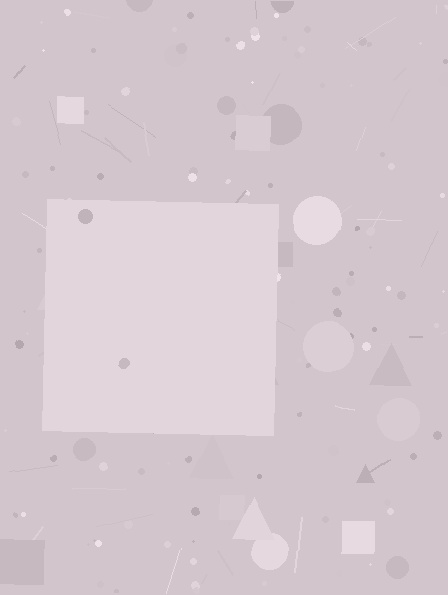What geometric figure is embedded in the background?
A square is embedded in the background.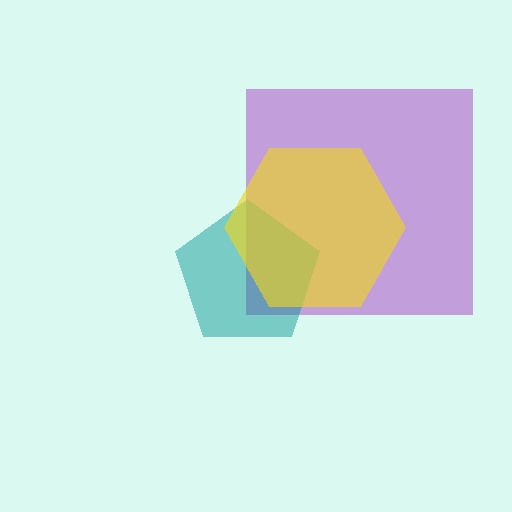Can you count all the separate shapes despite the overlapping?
Yes, there are 3 separate shapes.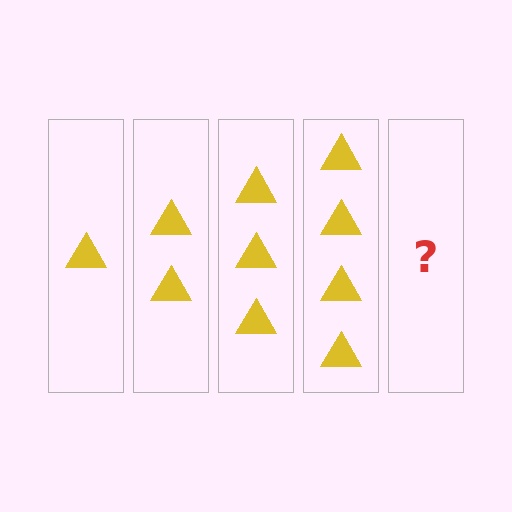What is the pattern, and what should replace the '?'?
The pattern is that each step adds one more triangle. The '?' should be 5 triangles.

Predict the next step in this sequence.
The next step is 5 triangles.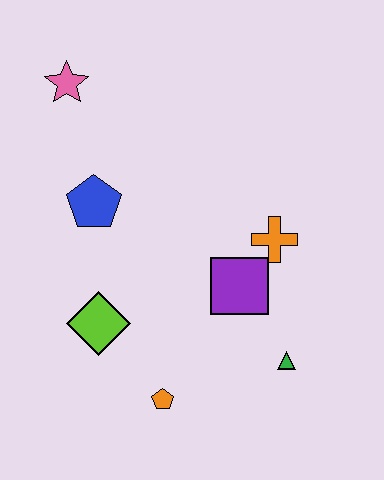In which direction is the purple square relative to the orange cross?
The purple square is below the orange cross.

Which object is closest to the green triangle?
The purple square is closest to the green triangle.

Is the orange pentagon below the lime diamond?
Yes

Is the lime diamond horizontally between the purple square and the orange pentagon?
No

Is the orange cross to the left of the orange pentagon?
No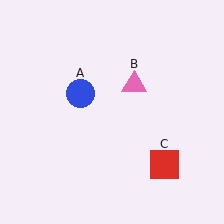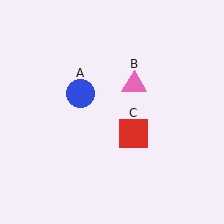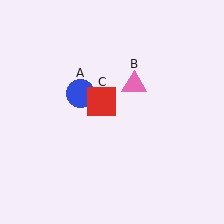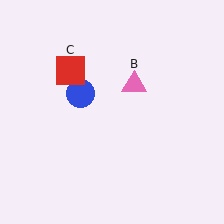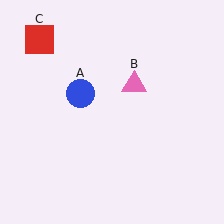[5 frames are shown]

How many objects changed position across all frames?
1 object changed position: red square (object C).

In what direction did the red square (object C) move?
The red square (object C) moved up and to the left.